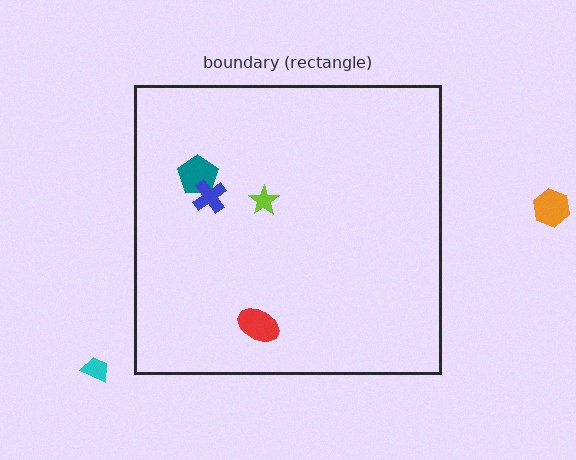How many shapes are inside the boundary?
4 inside, 2 outside.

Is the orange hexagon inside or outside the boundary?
Outside.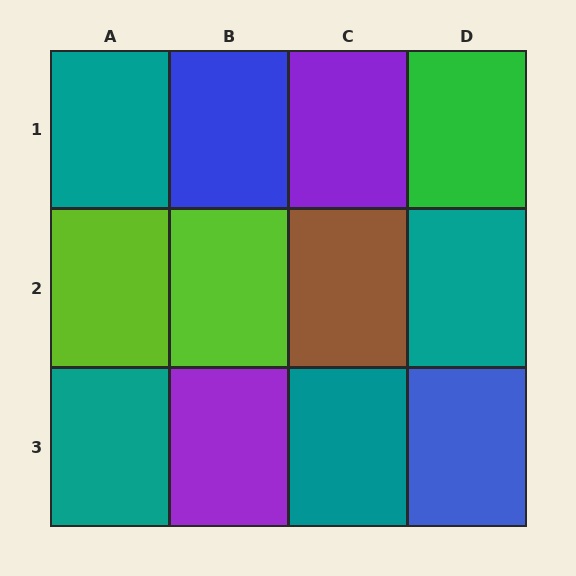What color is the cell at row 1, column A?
Teal.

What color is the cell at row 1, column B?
Blue.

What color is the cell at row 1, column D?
Green.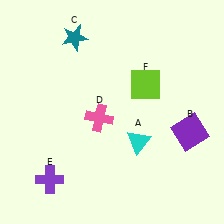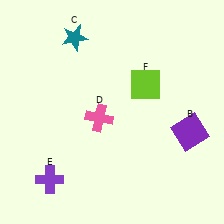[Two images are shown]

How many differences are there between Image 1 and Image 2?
There is 1 difference between the two images.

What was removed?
The cyan triangle (A) was removed in Image 2.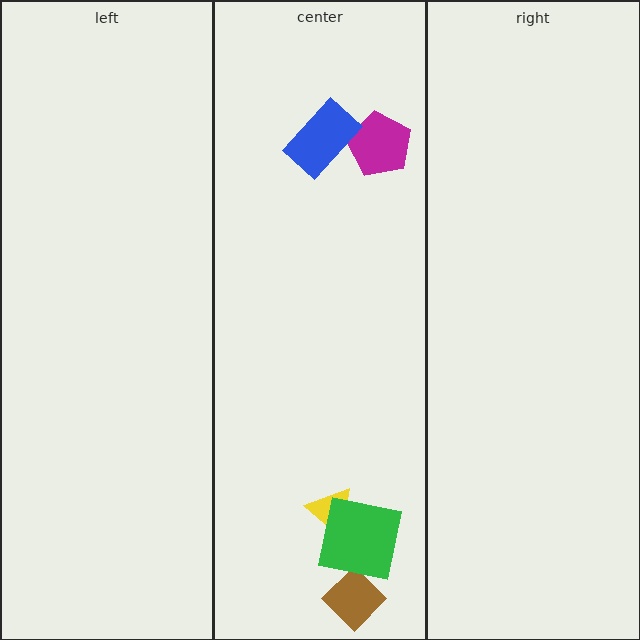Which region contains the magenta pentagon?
The center region.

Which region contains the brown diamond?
The center region.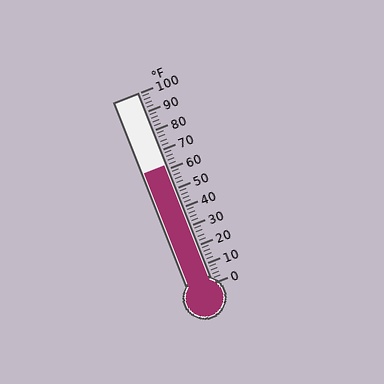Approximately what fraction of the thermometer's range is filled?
The thermometer is filled to approximately 60% of its range.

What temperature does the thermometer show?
The thermometer shows approximately 62°F.